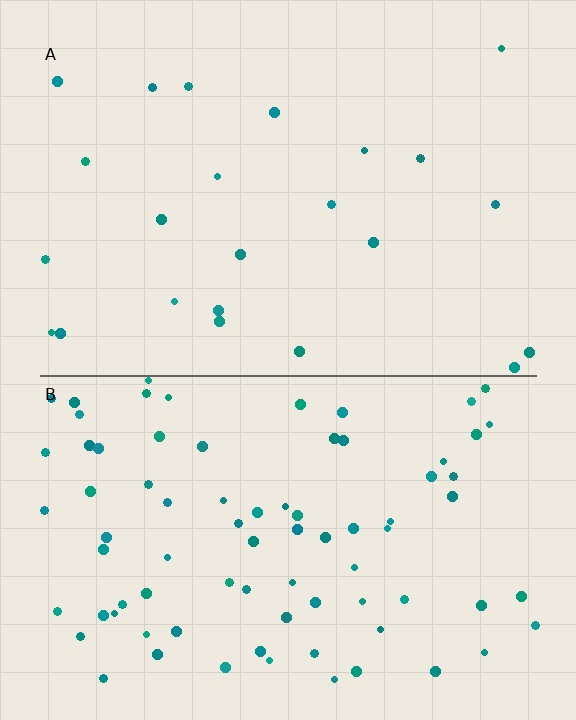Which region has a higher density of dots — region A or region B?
B (the bottom).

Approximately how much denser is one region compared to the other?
Approximately 3.4× — region B over region A.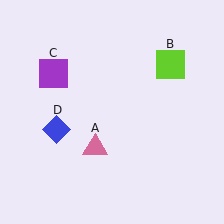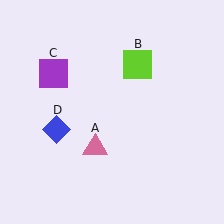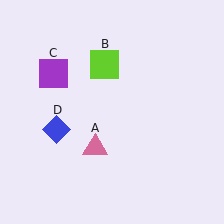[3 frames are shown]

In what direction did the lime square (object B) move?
The lime square (object B) moved left.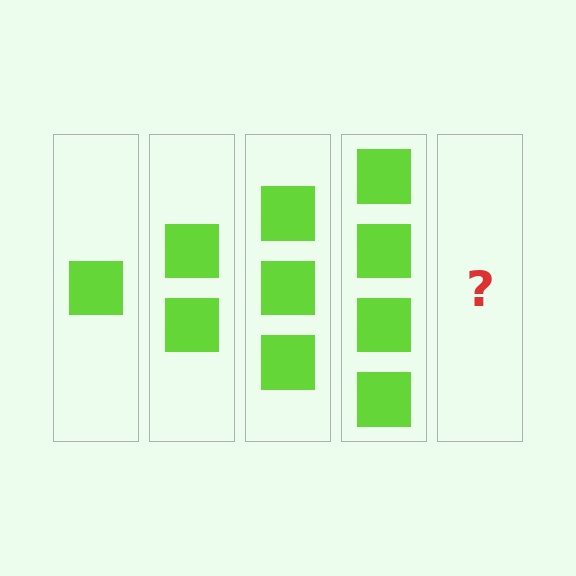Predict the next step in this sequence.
The next step is 5 squares.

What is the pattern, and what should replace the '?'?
The pattern is that each step adds one more square. The '?' should be 5 squares.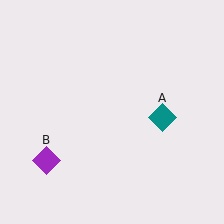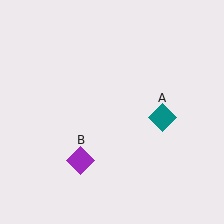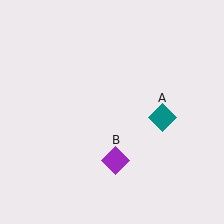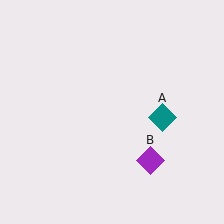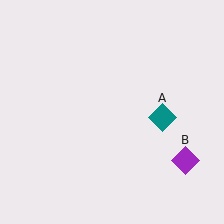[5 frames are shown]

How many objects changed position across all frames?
1 object changed position: purple diamond (object B).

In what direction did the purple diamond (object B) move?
The purple diamond (object B) moved right.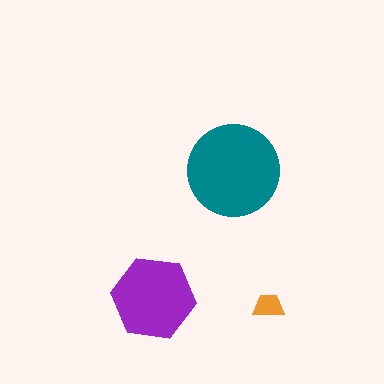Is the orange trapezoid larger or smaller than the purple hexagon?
Smaller.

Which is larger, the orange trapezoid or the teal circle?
The teal circle.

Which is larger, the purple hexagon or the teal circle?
The teal circle.